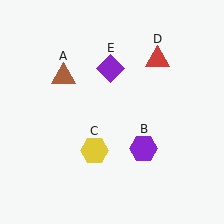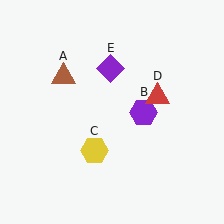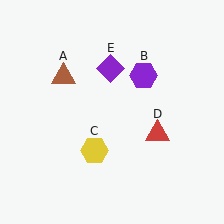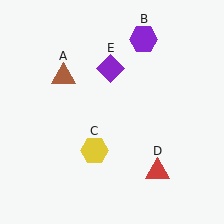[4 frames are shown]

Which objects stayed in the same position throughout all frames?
Brown triangle (object A) and yellow hexagon (object C) and purple diamond (object E) remained stationary.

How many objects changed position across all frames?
2 objects changed position: purple hexagon (object B), red triangle (object D).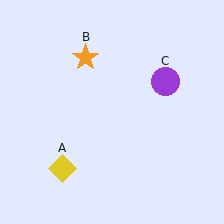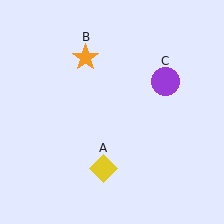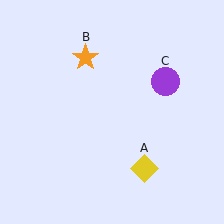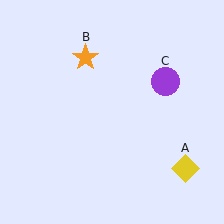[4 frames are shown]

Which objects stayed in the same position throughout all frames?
Orange star (object B) and purple circle (object C) remained stationary.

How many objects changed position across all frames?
1 object changed position: yellow diamond (object A).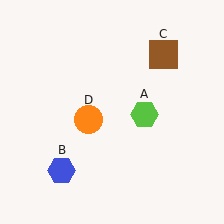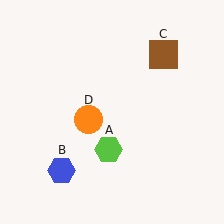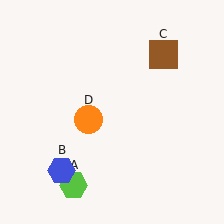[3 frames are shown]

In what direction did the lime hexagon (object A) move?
The lime hexagon (object A) moved down and to the left.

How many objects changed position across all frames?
1 object changed position: lime hexagon (object A).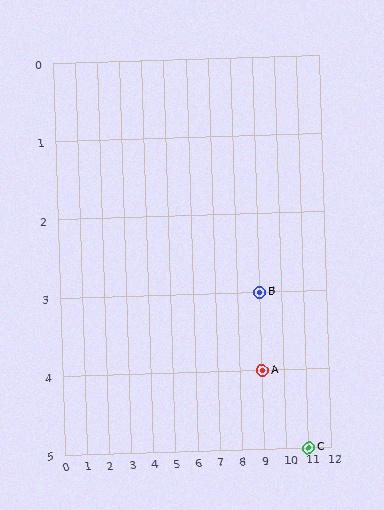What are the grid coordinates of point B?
Point B is at grid coordinates (9, 3).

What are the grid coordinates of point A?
Point A is at grid coordinates (9, 4).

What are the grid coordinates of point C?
Point C is at grid coordinates (11, 5).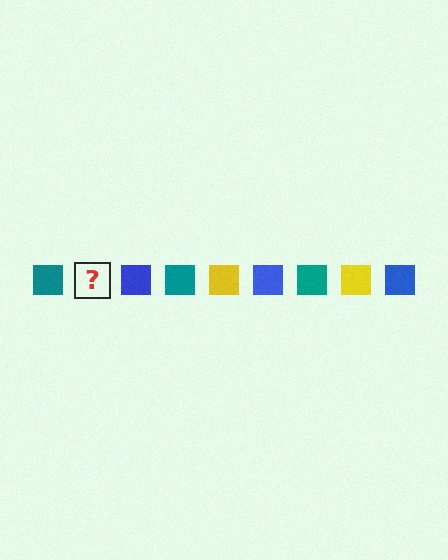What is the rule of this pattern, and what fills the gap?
The rule is that the pattern cycles through teal, yellow, blue squares. The gap should be filled with a yellow square.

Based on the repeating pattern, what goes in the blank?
The blank should be a yellow square.